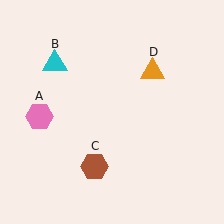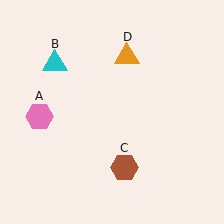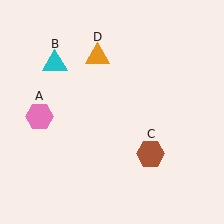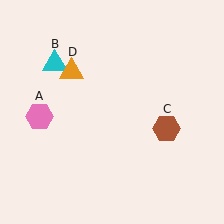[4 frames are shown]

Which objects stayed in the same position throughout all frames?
Pink hexagon (object A) and cyan triangle (object B) remained stationary.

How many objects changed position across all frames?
2 objects changed position: brown hexagon (object C), orange triangle (object D).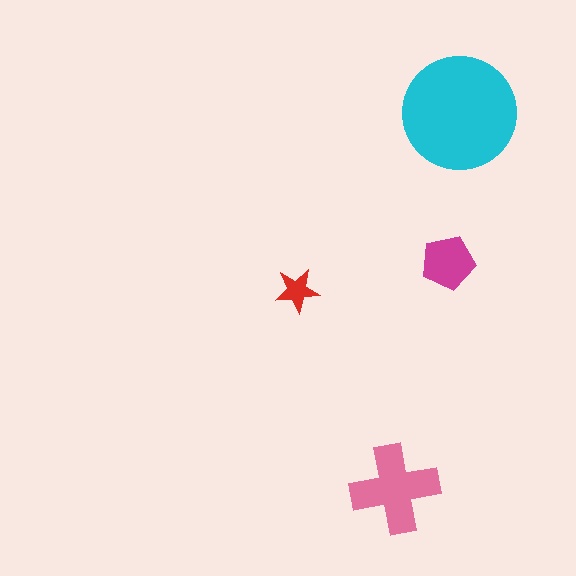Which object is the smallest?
The red star.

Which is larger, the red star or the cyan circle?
The cyan circle.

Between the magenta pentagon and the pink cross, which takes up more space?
The pink cross.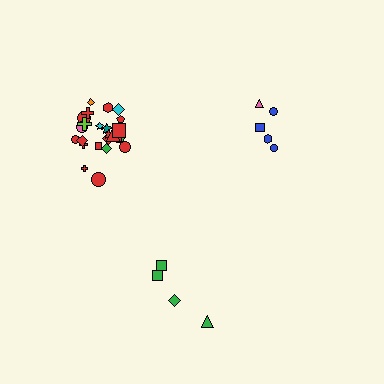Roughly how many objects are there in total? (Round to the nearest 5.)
Roughly 35 objects in total.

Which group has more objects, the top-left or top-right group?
The top-left group.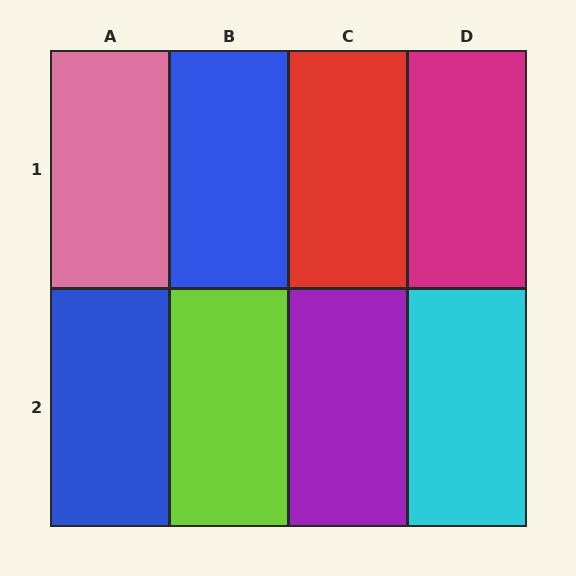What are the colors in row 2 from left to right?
Blue, lime, purple, cyan.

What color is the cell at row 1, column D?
Magenta.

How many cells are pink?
1 cell is pink.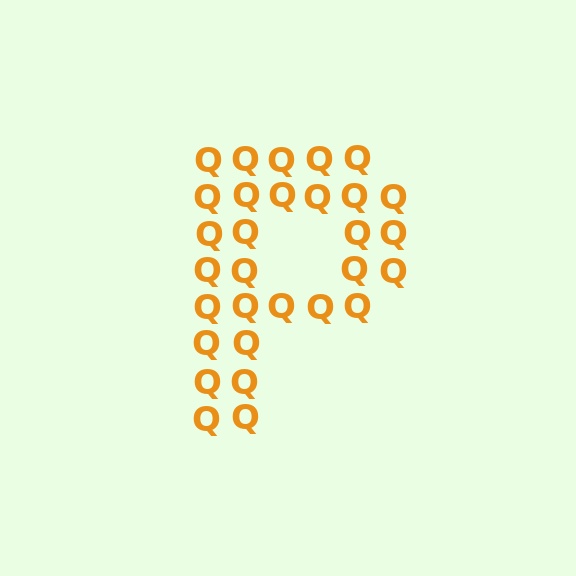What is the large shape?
The large shape is the letter P.